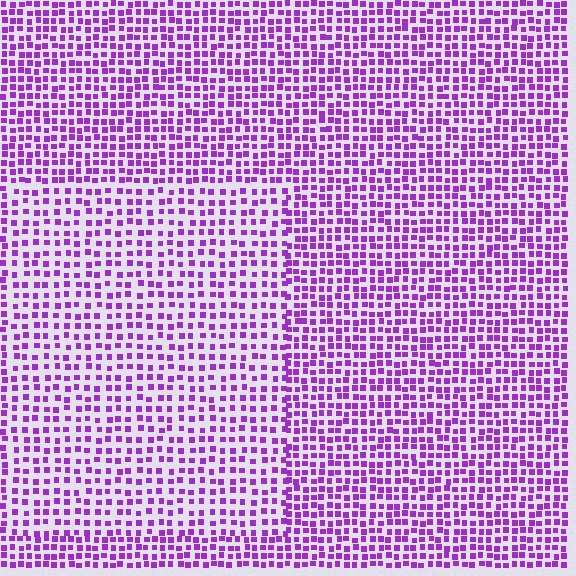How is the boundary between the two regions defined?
The boundary is defined by a change in element density (approximately 1.5x ratio). All elements are the same color, size, and shape.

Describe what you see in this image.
The image contains small purple elements arranged at two different densities. A rectangle-shaped region is visible where the elements are less densely packed than the surrounding area.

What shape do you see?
I see a rectangle.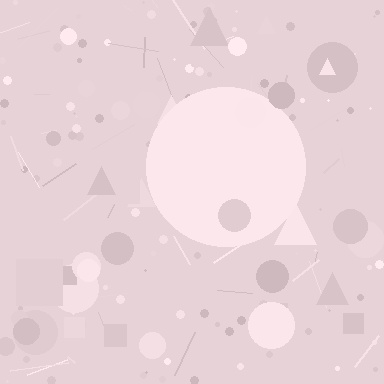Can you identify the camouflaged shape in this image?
The camouflaged shape is a circle.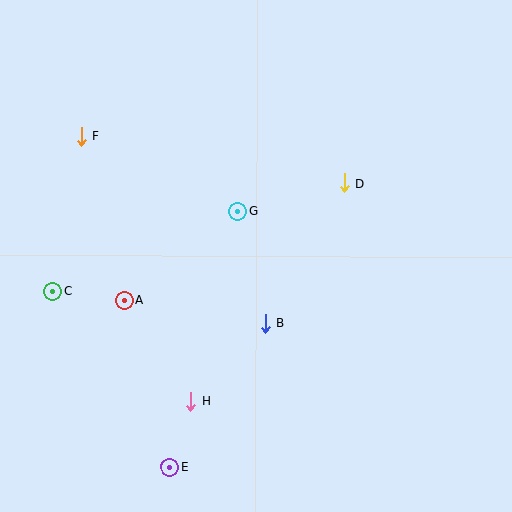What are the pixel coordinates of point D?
Point D is at (345, 183).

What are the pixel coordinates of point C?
Point C is at (53, 291).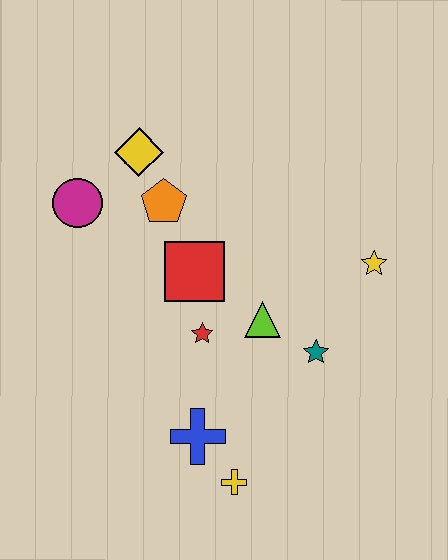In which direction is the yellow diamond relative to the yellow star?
The yellow diamond is to the left of the yellow star.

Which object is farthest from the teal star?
The magenta circle is farthest from the teal star.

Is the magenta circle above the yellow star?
Yes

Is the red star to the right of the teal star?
No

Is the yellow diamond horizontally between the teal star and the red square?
No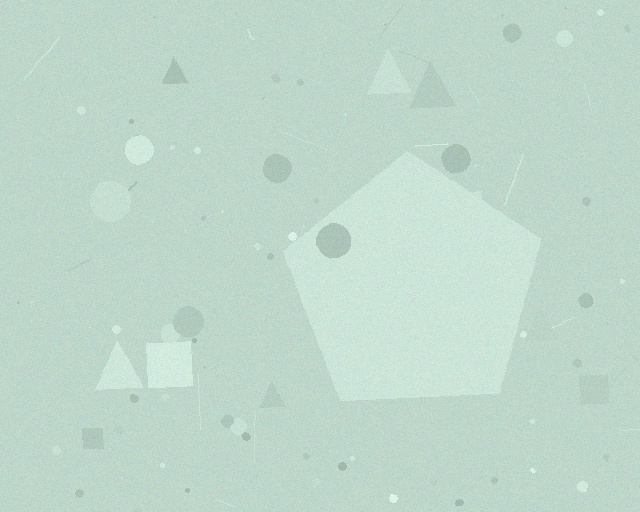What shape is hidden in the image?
A pentagon is hidden in the image.